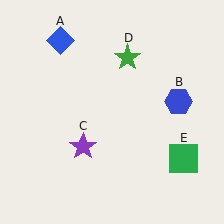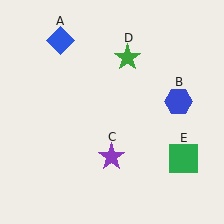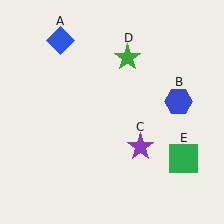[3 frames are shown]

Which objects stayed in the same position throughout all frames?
Blue diamond (object A) and blue hexagon (object B) and green star (object D) and green square (object E) remained stationary.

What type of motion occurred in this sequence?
The purple star (object C) rotated counterclockwise around the center of the scene.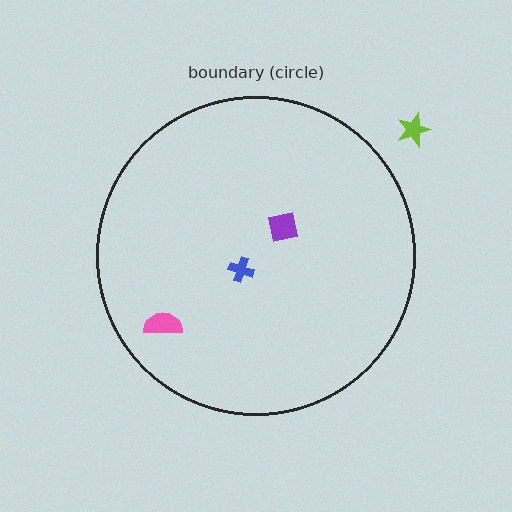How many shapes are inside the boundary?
3 inside, 1 outside.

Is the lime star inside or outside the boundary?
Outside.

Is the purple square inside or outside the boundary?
Inside.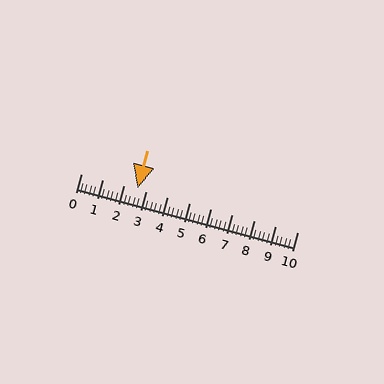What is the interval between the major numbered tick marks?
The major tick marks are spaced 1 units apart.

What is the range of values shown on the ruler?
The ruler shows values from 0 to 10.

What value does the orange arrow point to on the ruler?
The orange arrow points to approximately 2.6.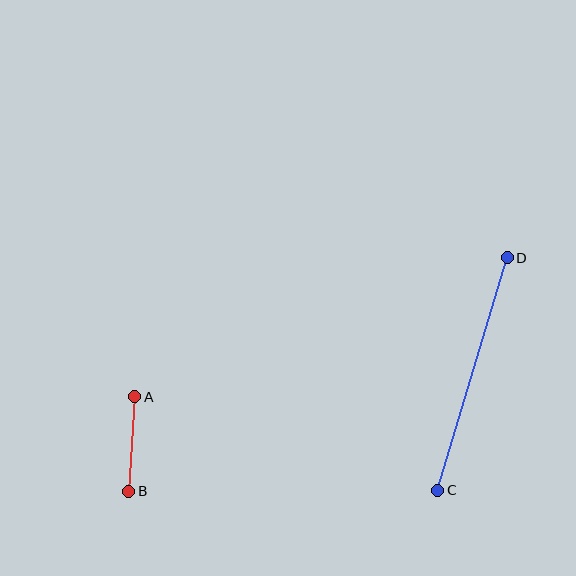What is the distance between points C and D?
The distance is approximately 243 pixels.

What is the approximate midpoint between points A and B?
The midpoint is at approximately (132, 444) pixels.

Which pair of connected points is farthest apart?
Points C and D are farthest apart.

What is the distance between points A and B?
The distance is approximately 95 pixels.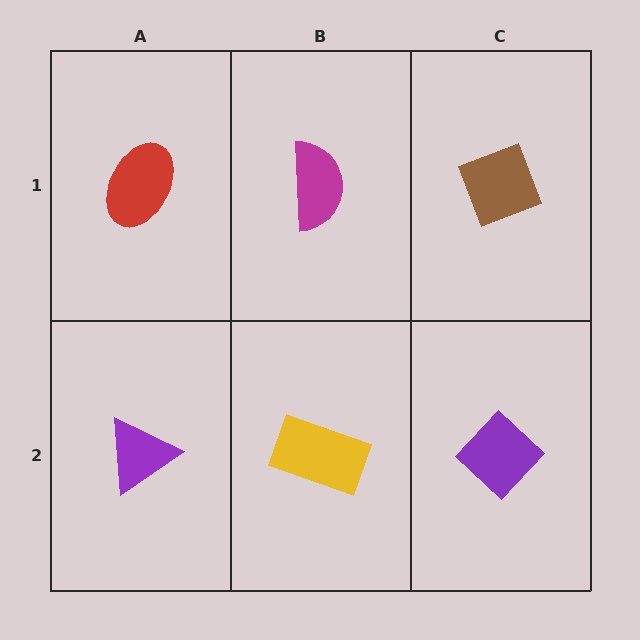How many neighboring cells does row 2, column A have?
2.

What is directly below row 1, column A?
A purple triangle.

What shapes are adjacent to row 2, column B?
A magenta semicircle (row 1, column B), a purple triangle (row 2, column A), a purple diamond (row 2, column C).